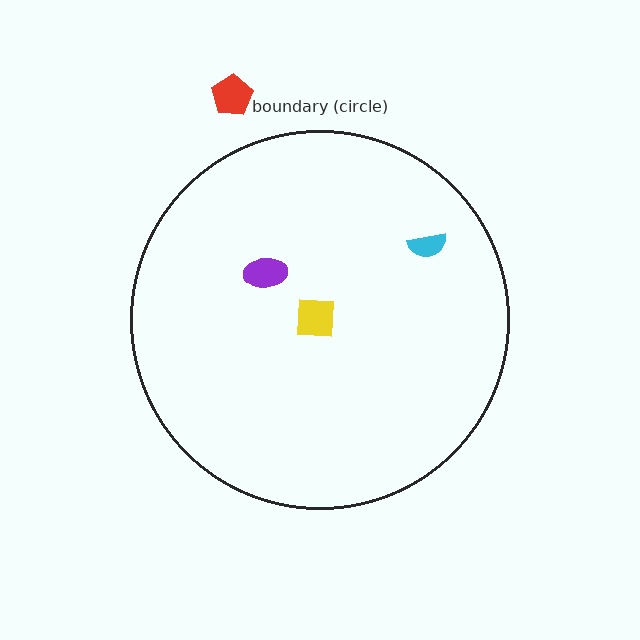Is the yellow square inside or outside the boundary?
Inside.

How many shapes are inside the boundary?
3 inside, 1 outside.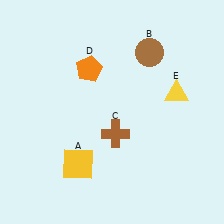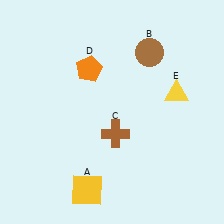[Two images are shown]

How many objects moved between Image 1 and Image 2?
1 object moved between the two images.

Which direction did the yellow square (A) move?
The yellow square (A) moved down.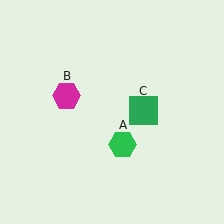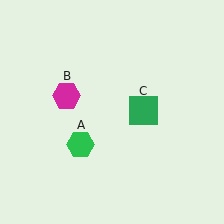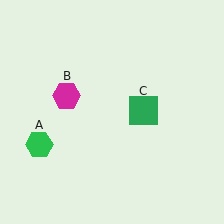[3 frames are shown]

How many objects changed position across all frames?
1 object changed position: green hexagon (object A).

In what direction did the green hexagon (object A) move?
The green hexagon (object A) moved left.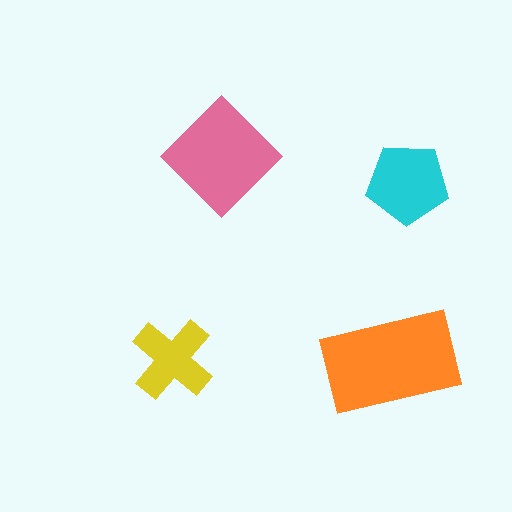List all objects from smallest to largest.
The yellow cross, the cyan pentagon, the pink diamond, the orange rectangle.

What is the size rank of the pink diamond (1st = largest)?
2nd.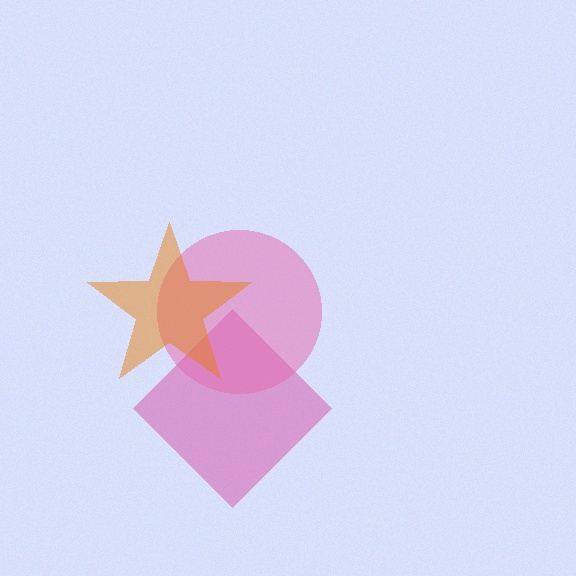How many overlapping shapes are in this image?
There are 3 overlapping shapes in the image.